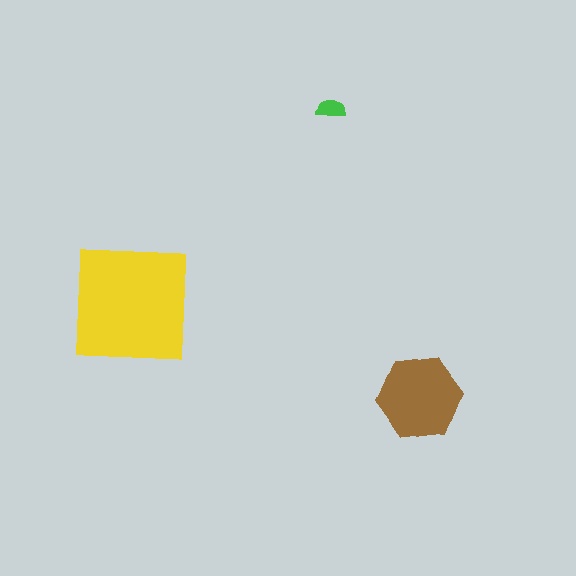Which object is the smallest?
The green semicircle.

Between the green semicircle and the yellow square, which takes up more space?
The yellow square.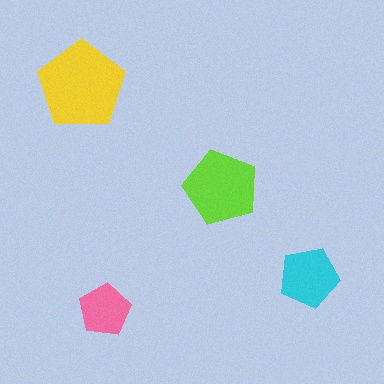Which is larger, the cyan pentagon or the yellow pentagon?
The yellow one.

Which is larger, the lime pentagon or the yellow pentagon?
The yellow one.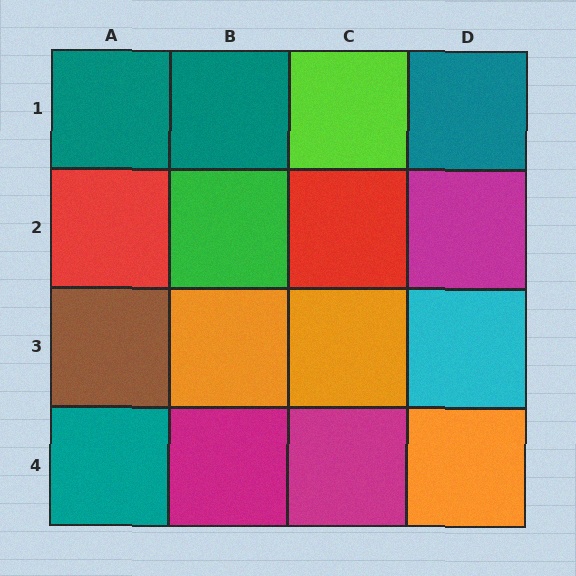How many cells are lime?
1 cell is lime.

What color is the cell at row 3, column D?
Cyan.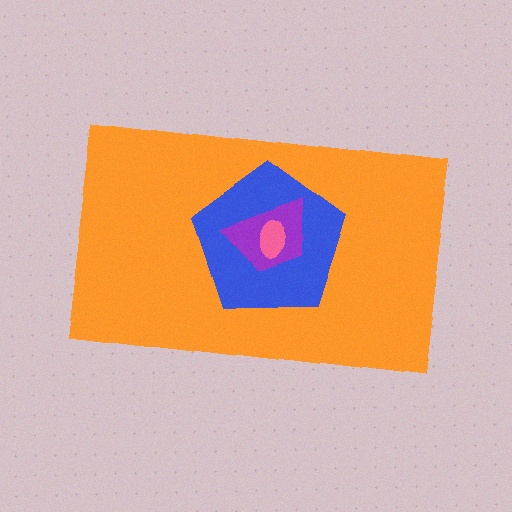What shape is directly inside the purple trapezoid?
The pink ellipse.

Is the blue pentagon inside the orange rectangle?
Yes.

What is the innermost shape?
The pink ellipse.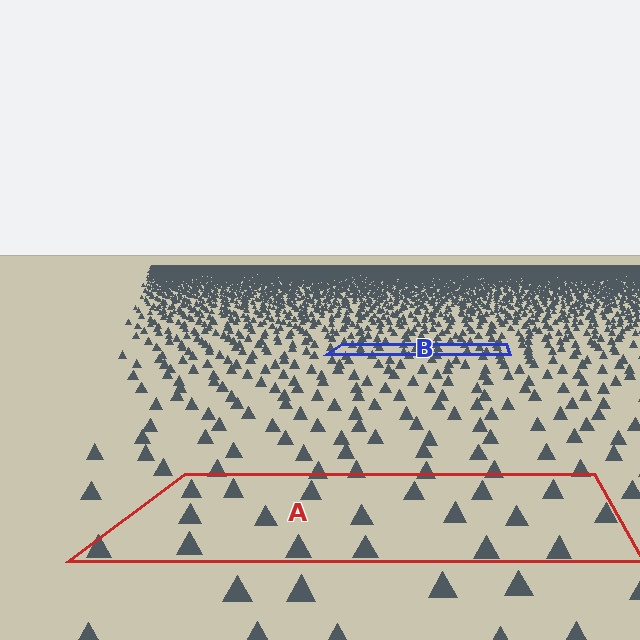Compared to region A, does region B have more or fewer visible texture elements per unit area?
Region B has more texture elements per unit area — they are packed more densely because it is farther away.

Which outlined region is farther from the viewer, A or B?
Region B is farther from the viewer — the texture elements inside it appear smaller and more densely packed.